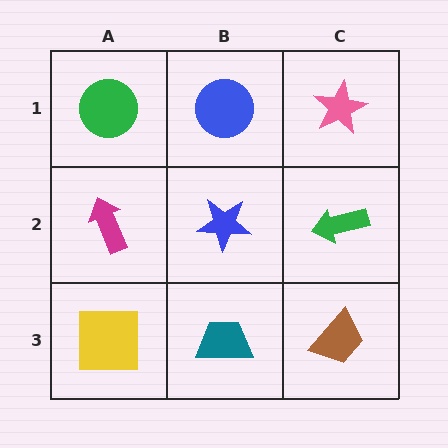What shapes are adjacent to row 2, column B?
A blue circle (row 1, column B), a teal trapezoid (row 3, column B), a magenta arrow (row 2, column A), a green arrow (row 2, column C).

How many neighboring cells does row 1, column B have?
3.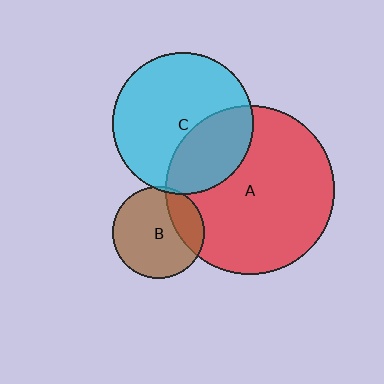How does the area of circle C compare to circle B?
Approximately 2.4 times.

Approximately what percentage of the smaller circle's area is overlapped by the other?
Approximately 35%.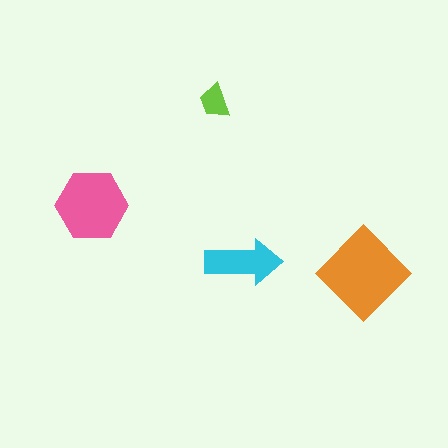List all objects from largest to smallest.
The orange diamond, the pink hexagon, the cyan arrow, the lime trapezoid.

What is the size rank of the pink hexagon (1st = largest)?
2nd.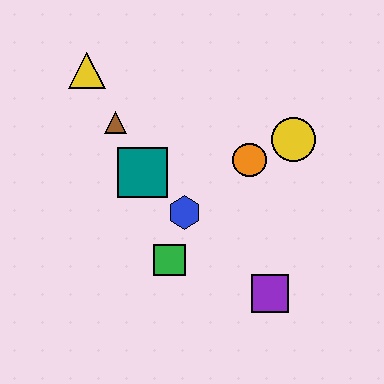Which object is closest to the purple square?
The green square is closest to the purple square.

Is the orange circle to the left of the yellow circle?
Yes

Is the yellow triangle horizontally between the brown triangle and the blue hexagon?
No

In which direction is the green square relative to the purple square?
The green square is to the left of the purple square.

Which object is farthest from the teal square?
The purple square is farthest from the teal square.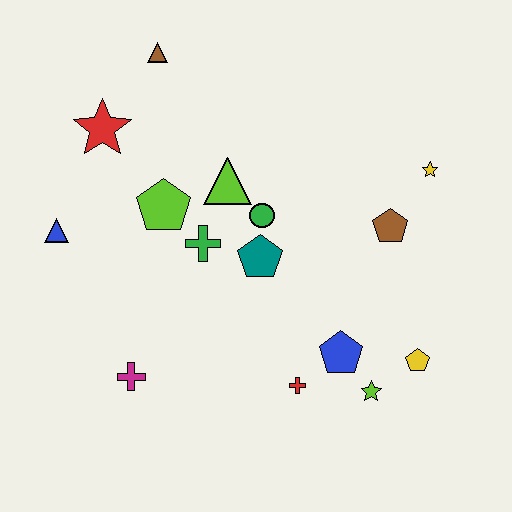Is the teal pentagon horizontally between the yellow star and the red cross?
No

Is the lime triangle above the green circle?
Yes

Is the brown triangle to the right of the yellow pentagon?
No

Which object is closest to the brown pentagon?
The yellow star is closest to the brown pentagon.